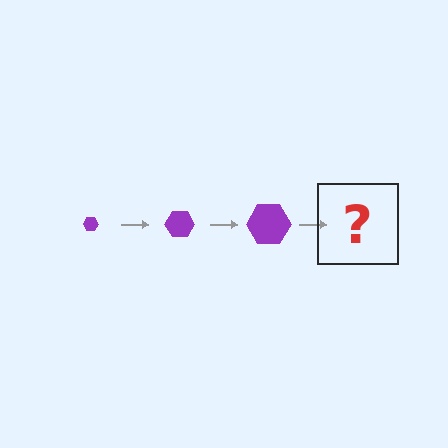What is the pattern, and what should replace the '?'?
The pattern is that the hexagon gets progressively larger each step. The '?' should be a purple hexagon, larger than the previous one.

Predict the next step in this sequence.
The next step is a purple hexagon, larger than the previous one.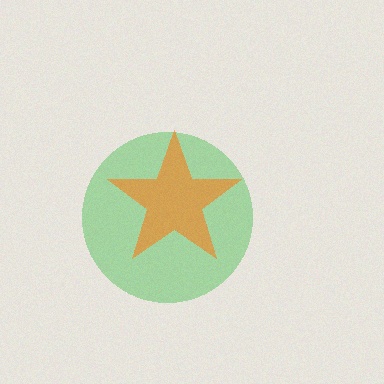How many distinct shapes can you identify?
There are 2 distinct shapes: a green circle, an orange star.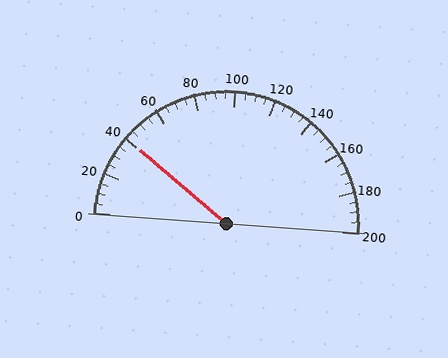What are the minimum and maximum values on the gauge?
The gauge ranges from 0 to 200.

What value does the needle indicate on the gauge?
The needle indicates approximately 40.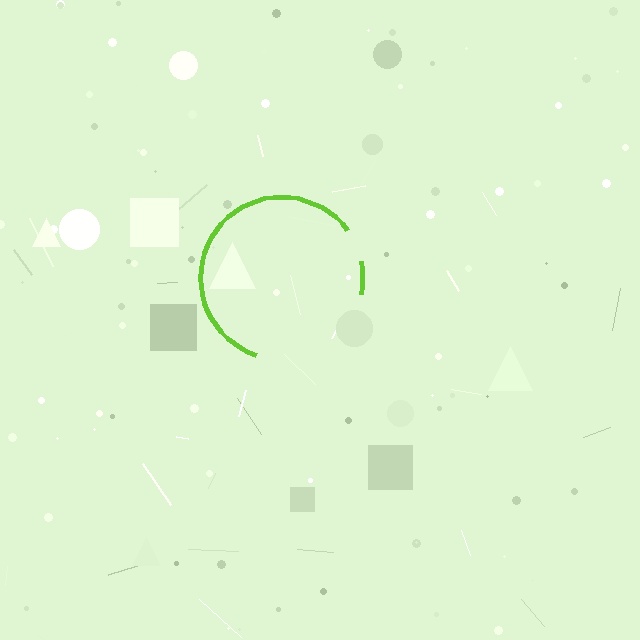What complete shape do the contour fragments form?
The contour fragments form a circle.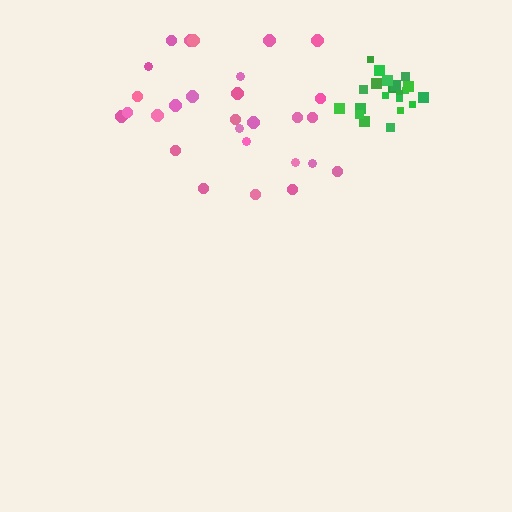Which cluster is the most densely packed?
Green.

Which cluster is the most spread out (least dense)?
Pink.